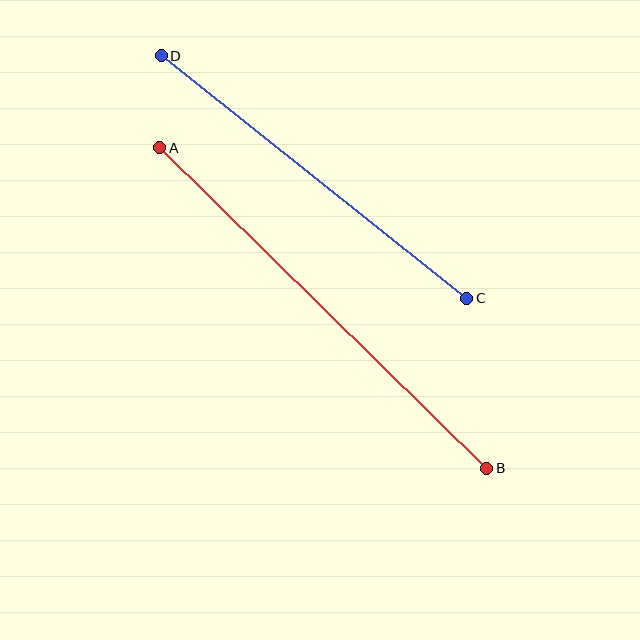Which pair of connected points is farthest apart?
Points A and B are farthest apart.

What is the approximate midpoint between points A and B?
The midpoint is at approximately (323, 308) pixels.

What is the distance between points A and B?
The distance is approximately 458 pixels.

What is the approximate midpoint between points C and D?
The midpoint is at approximately (314, 177) pixels.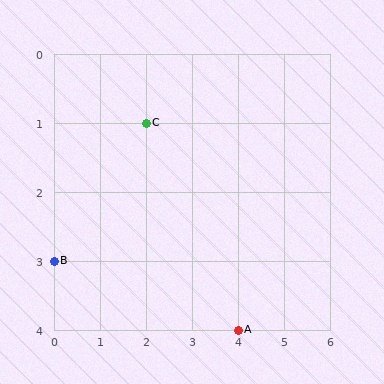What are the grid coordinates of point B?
Point B is at grid coordinates (0, 3).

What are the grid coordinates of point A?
Point A is at grid coordinates (4, 4).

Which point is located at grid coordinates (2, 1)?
Point C is at (2, 1).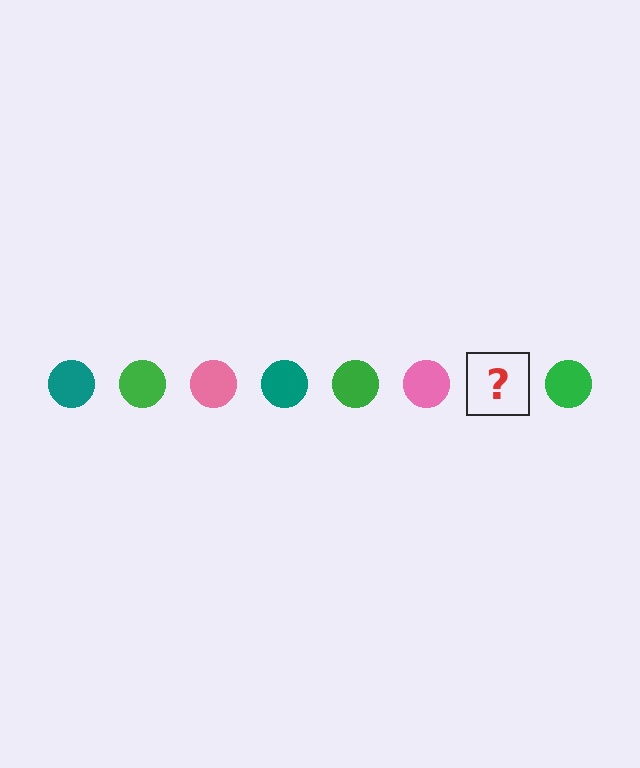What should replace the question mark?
The question mark should be replaced with a teal circle.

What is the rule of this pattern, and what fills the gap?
The rule is that the pattern cycles through teal, green, pink circles. The gap should be filled with a teal circle.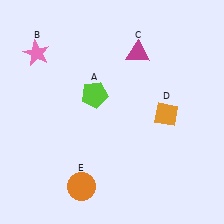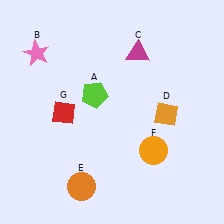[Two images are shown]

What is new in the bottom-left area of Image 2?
A red diamond (G) was added in the bottom-left area of Image 2.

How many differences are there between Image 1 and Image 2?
There are 2 differences between the two images.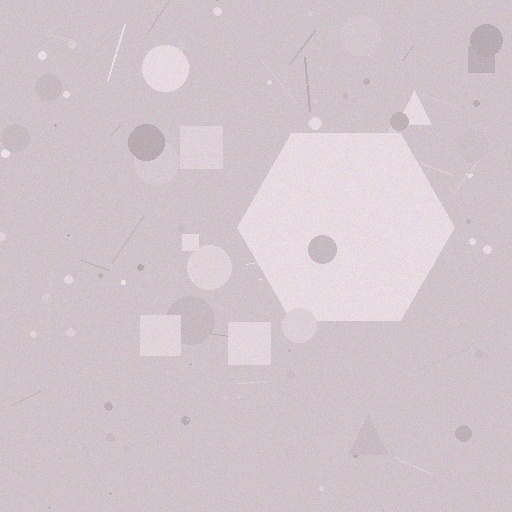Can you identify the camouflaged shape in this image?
The camouflaged shape is a hexagon.